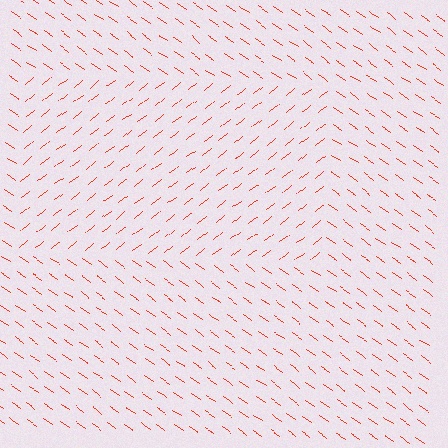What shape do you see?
I see a rectangle.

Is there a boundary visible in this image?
Yes, there is a texture boundary formed by a change in line orientation.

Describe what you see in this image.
The image is filled with small red line segments. A rectangle region in the image has lines oriented differently from the surrounding lines, creating a visible texture boundary.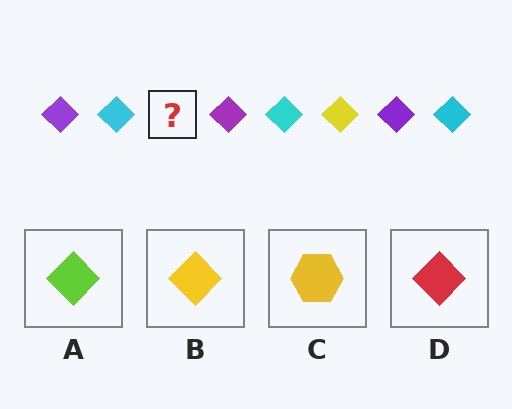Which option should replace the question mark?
Option B.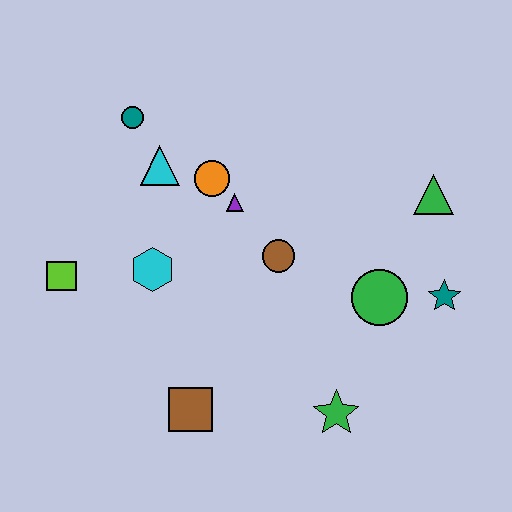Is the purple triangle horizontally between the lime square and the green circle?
Yes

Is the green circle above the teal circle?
No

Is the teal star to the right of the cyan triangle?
Yes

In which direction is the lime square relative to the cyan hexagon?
The lime square is to the left of the cyan hexagon.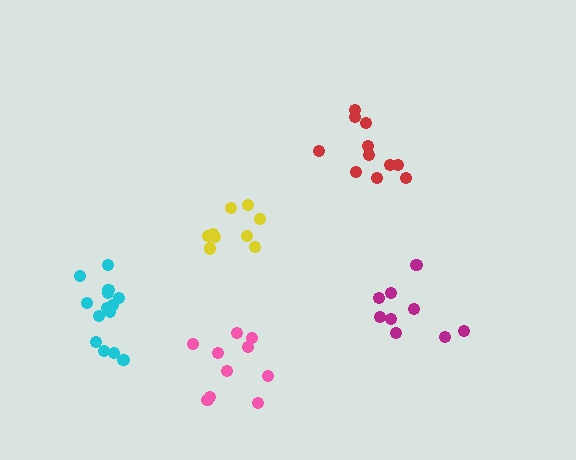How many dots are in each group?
Group 1: 14 dots, Group 2: 9 dots, Group 3: 9 dots, Group 4: 10 dots, Group 5: 11 dots (53 total).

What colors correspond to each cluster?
The clusters are colored: cyan, magenta, yellow, pink, red.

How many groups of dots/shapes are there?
There are 5 groups.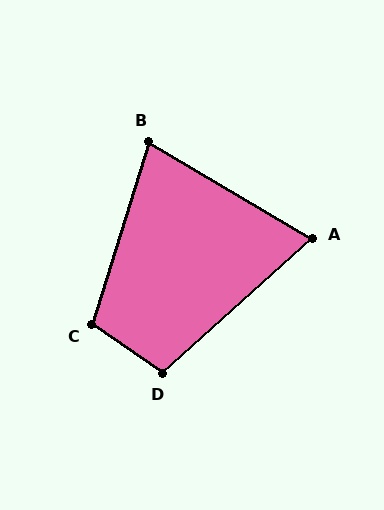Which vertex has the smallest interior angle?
A, at approximately 73 degrees.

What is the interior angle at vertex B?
Approximately 77 degrees (acute).